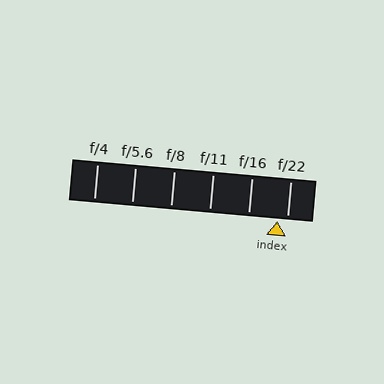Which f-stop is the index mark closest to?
The index mark is closest to f/22.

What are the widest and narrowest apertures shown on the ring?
The widest aperture shown is f/4 and the narrowest is f/22.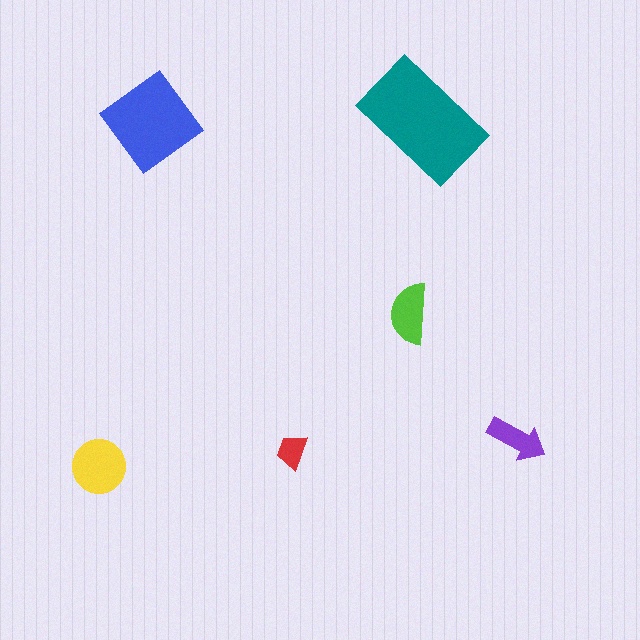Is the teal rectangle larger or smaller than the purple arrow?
Larger.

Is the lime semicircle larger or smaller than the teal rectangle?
Smaller.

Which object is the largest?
The teal rectangle.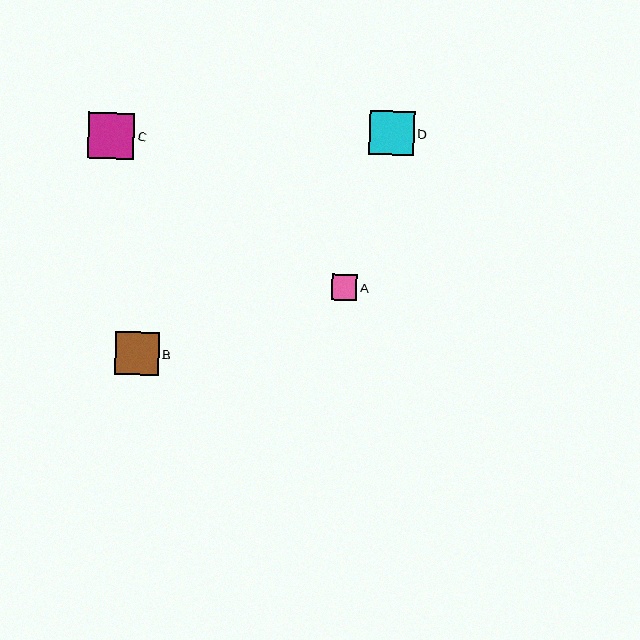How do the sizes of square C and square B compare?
Square C and square B are approximately the same size.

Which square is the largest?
Square C is the largest with a size of approximately 46 pixels.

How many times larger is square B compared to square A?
Square B is approximately 1.7 times the size of square A.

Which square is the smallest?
Square A is the smallest with a size of approximately 25 pixels.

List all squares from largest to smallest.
From largest to smallest: C, D, B, A.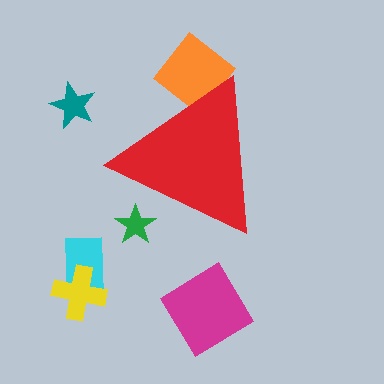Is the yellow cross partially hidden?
No, the yellow cross is fully visible.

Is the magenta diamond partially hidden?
No, the magenta diamond is fully visible.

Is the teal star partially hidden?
No, the teal star is fully visible.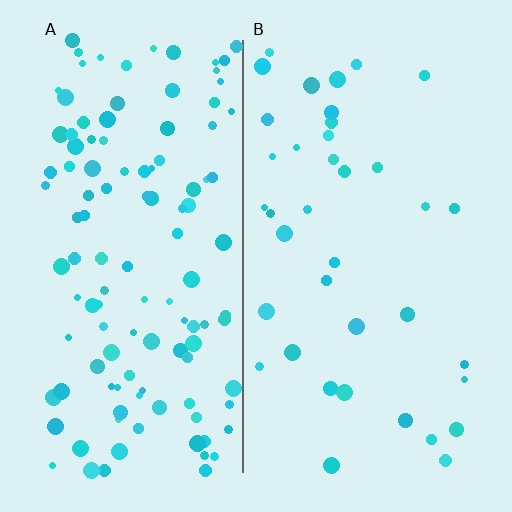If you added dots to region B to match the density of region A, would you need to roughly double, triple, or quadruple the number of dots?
Approximately triple.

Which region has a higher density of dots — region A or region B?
A (the left).